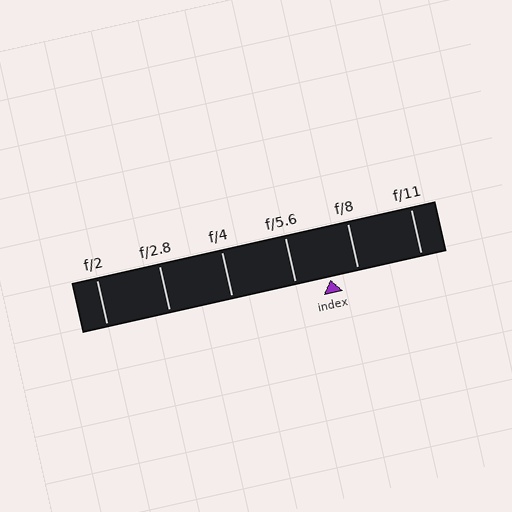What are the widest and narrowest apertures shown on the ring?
The widest aperture shown is f/2 and the narrowest is f/11.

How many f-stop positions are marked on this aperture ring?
There are 6 f-stop positions marked.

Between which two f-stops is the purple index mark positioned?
The index mark is between f/5.6 and f/8.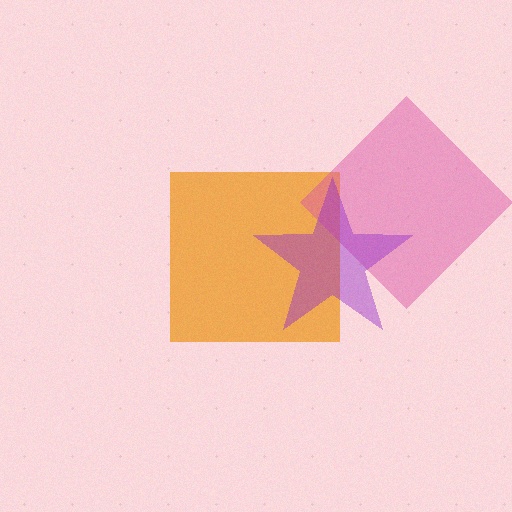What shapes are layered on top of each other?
The layered shapes are: an orange square, a pink diamond, a purple star.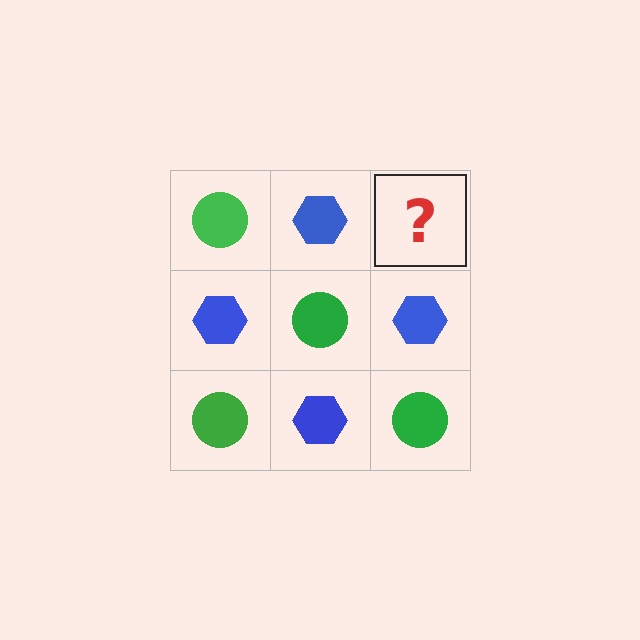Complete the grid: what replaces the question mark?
The question mark should be replaced with a green circle.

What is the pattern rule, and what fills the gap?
The rule is that it alternates green circle and blue hexagon in a checkerboard pattern. The gap should be filled with a green circle.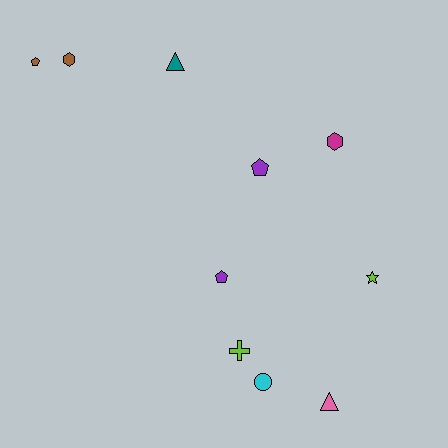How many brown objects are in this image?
There are 2 brown objects.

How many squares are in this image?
There are no squares.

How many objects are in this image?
There are 10 objects.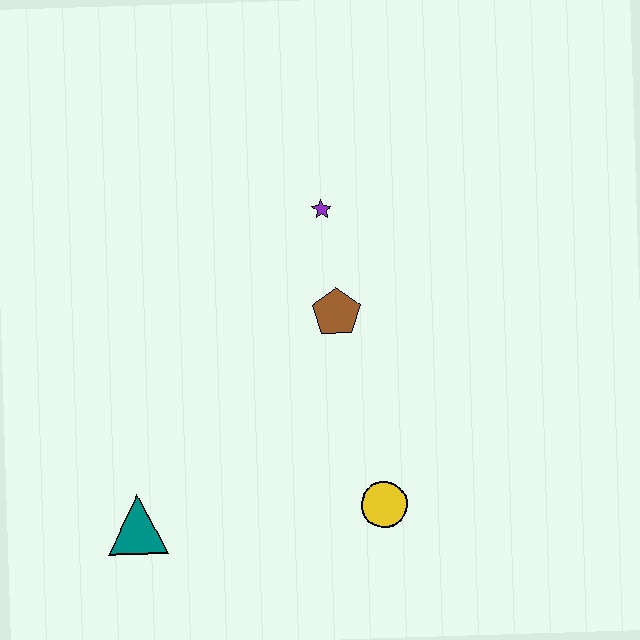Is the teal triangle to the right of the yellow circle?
No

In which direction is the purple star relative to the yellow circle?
The purple star is above the yellow circle.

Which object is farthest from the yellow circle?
The purple star is farthest from the yellow circle.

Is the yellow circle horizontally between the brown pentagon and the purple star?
No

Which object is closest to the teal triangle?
The yellow circle is closest to the teal triangle.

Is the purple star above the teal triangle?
Yes